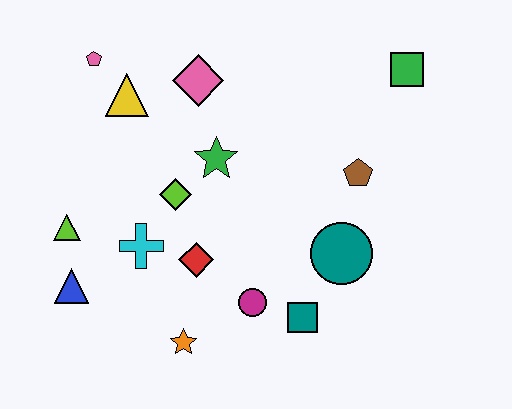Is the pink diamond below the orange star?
No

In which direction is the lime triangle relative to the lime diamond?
The lime triangle is to the left of the lime diamond.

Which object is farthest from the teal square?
The pink pentagon is farthest from the teal square.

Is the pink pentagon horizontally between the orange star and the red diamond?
No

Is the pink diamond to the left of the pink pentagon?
No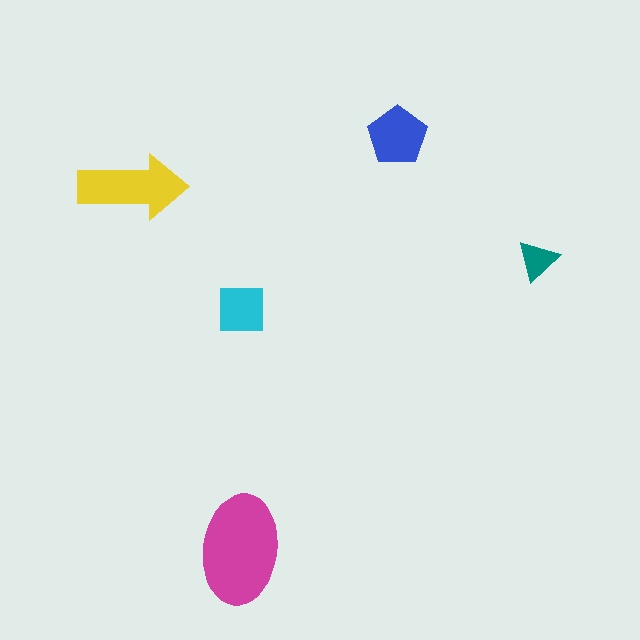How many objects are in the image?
There are 5 objects in the image.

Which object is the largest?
The magenta ellipse.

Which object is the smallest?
The teal triangle.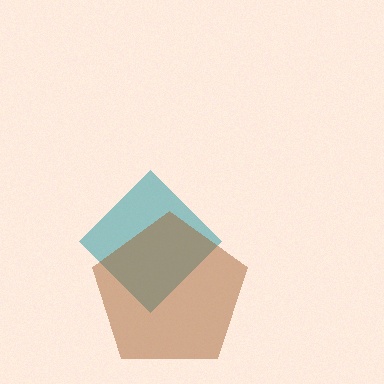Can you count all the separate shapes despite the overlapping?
Yes, there are 2 separate shapes.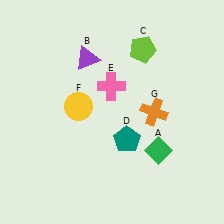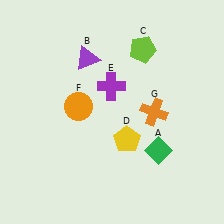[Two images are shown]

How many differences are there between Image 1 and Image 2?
There are 3 differences between the two images.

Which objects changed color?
D changed from teal to yellow. E changed from pink to purple. F changed from yellow to orange.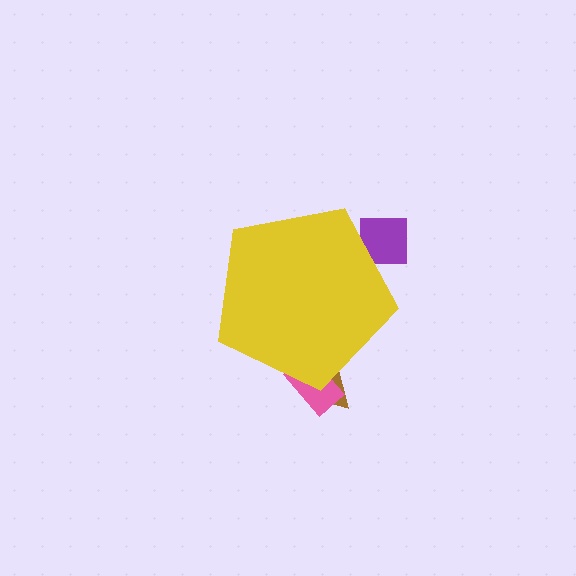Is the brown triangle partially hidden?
Yes, the brown triangle is partially hidden behind the yellow pentagon.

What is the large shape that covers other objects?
A yellow pentagon.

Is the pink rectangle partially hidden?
Yes, the pink rectangle is partially hidden behind the yellow pentagon.